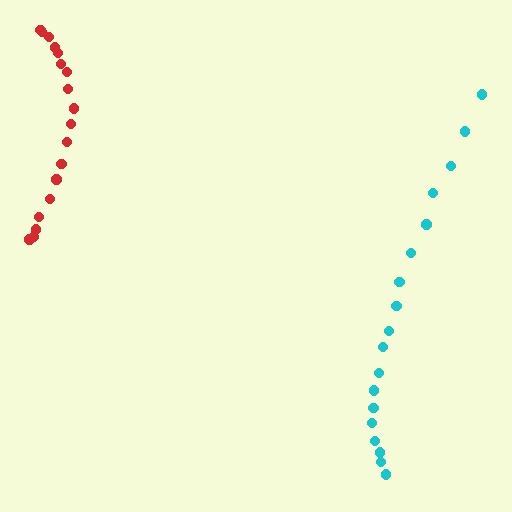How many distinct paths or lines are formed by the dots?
There are 2 distinct paths.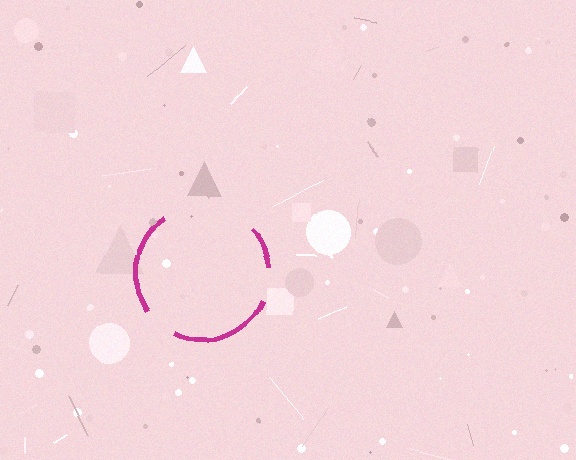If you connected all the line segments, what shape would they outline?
They would outline a circle.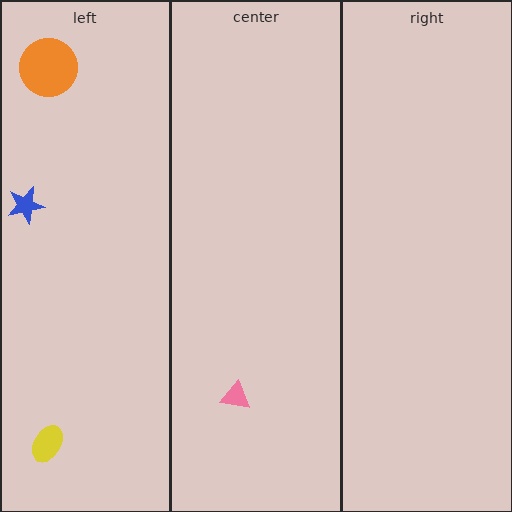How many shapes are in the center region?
1.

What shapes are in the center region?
The pink triangle.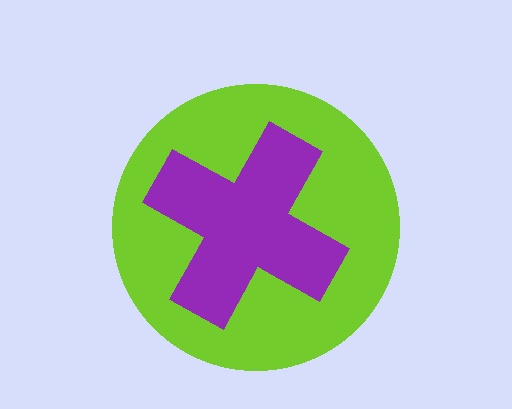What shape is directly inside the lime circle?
The purple cross.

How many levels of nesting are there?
2.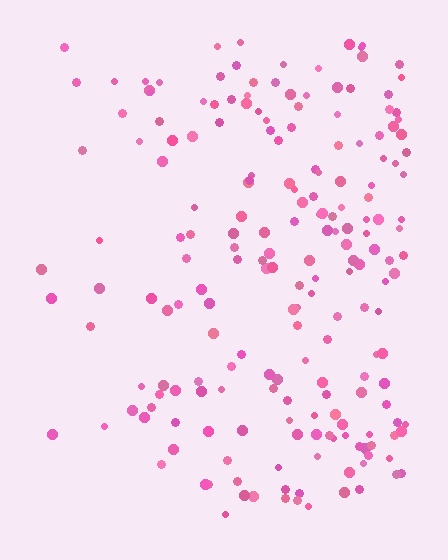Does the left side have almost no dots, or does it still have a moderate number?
Still a moderate number, just noticeably fewer than the right.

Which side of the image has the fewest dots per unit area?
The left.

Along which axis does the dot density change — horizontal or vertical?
Horizontal.